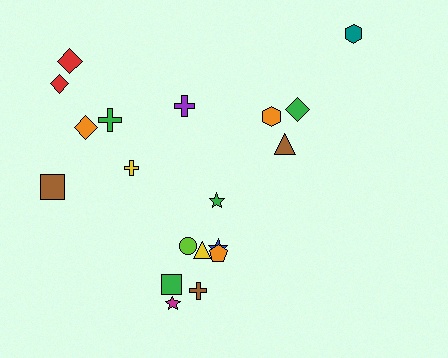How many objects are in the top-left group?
There are 7 objects.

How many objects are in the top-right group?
There are 4 objects.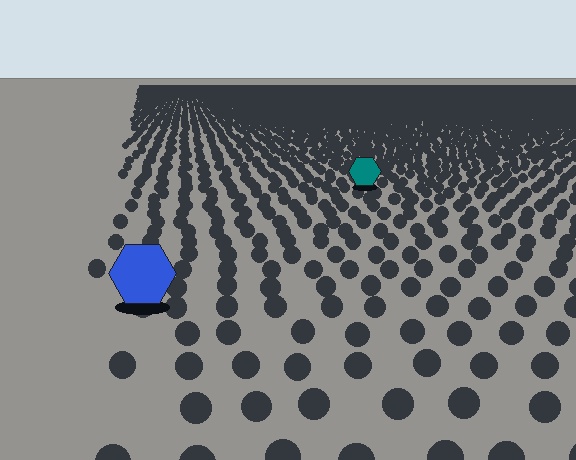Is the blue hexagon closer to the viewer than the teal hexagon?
Yes. The blue hexagon is closer — you can tell from the texture gradient: the ground texture is coarser near it.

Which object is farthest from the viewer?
The teal hexagon is farthest from the viewer. It appears smaller and the ground texture around it is denser.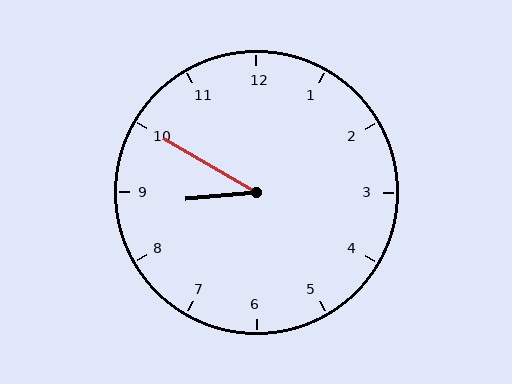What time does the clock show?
8:50.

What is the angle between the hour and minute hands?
Approximately 35 degrees.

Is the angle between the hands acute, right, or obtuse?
It is acute.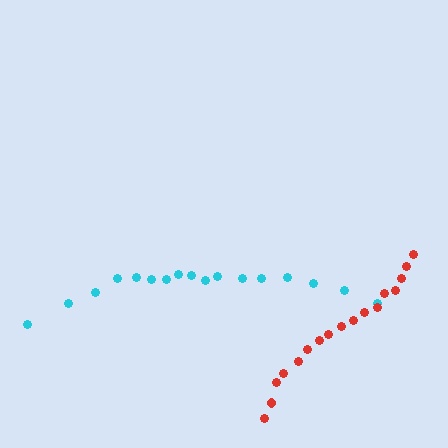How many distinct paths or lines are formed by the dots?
There are 2 distinct paths.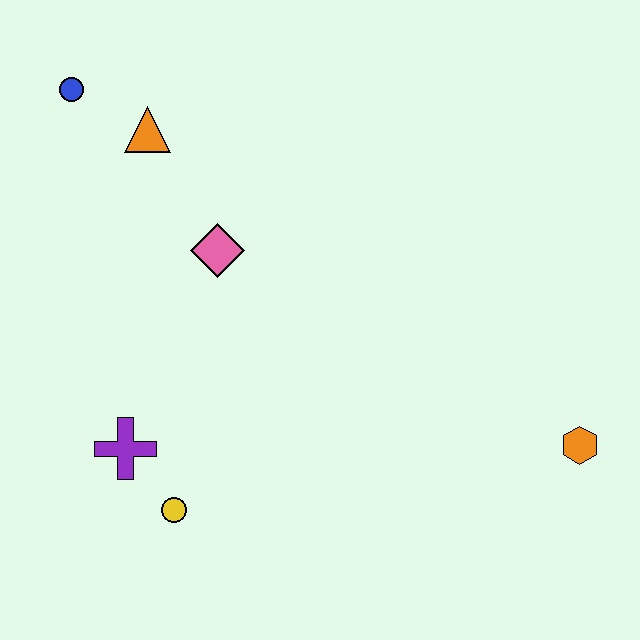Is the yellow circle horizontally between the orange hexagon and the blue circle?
Yes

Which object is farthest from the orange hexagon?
The blue circle is farthest from the orange hexagon.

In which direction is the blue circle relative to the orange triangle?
The blue circle is to the left of the orange triangle.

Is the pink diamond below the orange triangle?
Yes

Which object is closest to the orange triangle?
The blue circle is closest to the orange triangle.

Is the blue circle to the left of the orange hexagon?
Yes